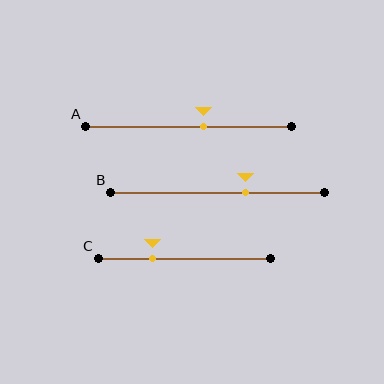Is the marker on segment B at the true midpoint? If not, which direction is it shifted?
No, the marker on segment B is shifted to the right by about 13% of the segment length.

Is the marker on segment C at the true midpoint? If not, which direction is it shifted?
No, the marker on segment C is shifted to the left by about 18% of the segment length.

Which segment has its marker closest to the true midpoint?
Segment A has its marker closest to the true midpoint.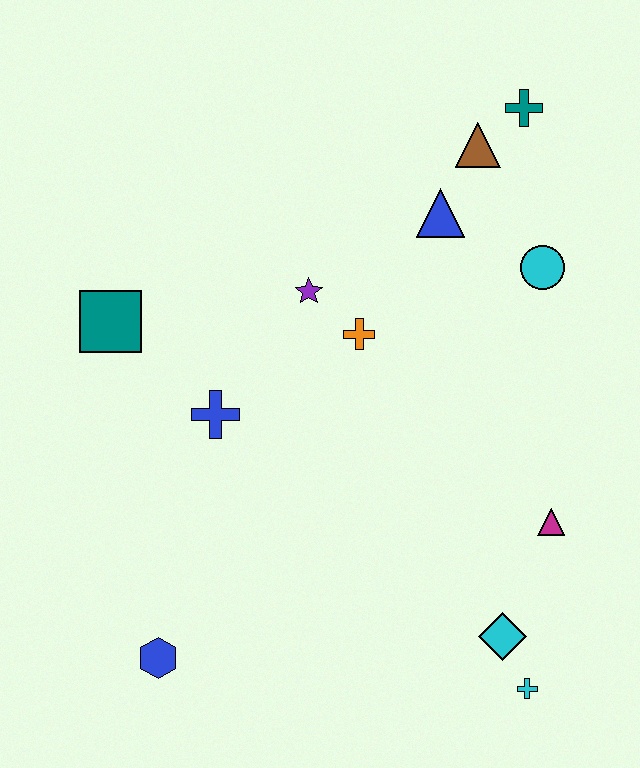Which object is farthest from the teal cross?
The blue hexagon is farthest from the teal cross.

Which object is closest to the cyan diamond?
The cyan cross is closest to the cyan diamond.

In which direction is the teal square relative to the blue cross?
The teal square is to the left of the blue cross.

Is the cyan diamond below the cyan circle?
Yes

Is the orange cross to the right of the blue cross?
Yes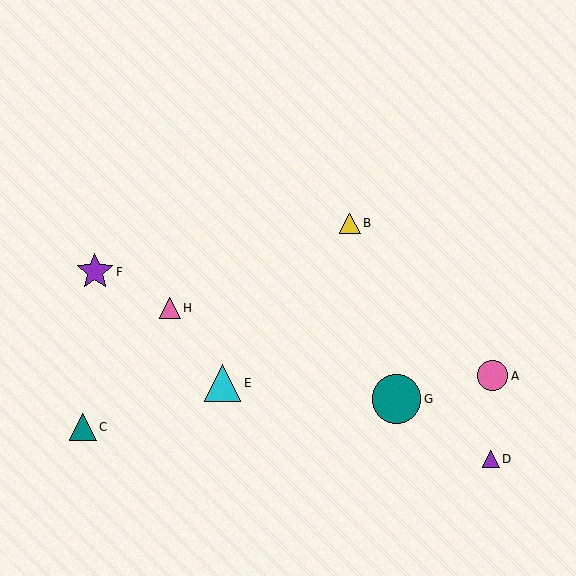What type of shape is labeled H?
Shape H is a pink triangle.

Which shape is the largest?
The teal circle (labeled G) is the largest.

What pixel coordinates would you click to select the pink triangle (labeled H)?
Click at (170, 308) to select the pink triangle H.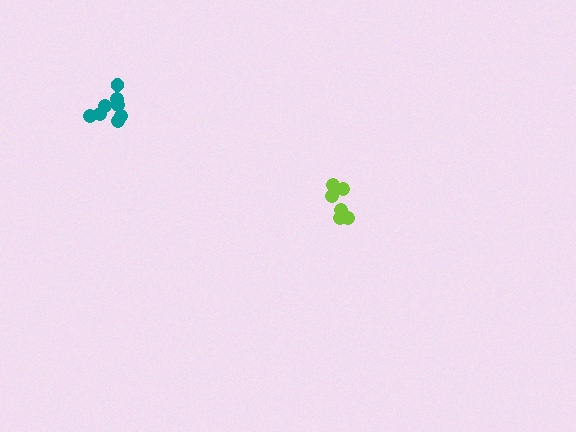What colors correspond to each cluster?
The clusters are colored: lime, teal.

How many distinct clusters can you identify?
There are 2 distinct clusters.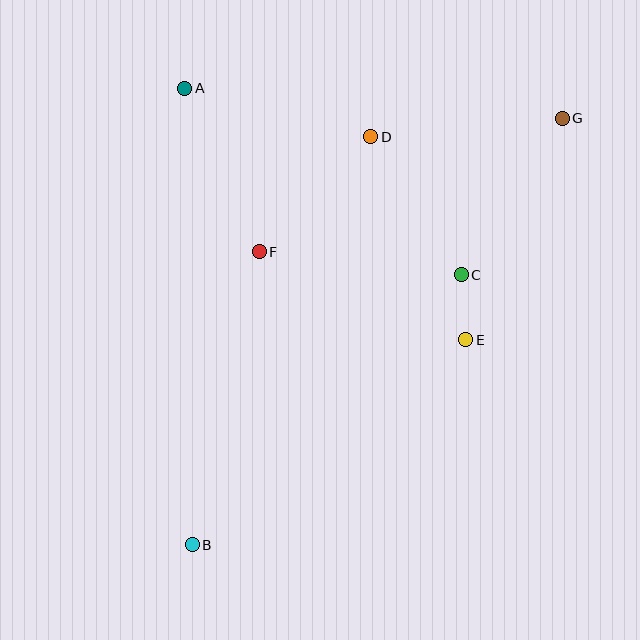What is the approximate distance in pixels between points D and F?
The distance between D and F is approximately 160 pixels.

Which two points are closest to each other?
Points C and E are closest to each other.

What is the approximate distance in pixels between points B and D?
The distance between B and D is approximately 446 pixels.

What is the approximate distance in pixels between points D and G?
The distance between D and G is approximately 192 pixels.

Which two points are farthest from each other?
Points B and G are farthest from each other.